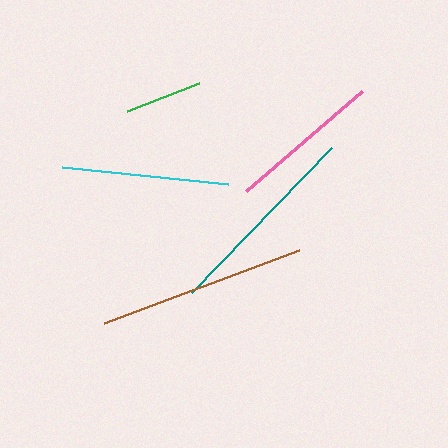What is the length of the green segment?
The green segment is approximately 78 pixels long.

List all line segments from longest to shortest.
From longest to shortest: brown, teal, cyan, pink, green.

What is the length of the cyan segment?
The cyan segment is approximately 167 pixels long.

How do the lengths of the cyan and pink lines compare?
The cyan and pink lines are approximately the same length.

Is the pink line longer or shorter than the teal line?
The teal line is longer than the pink line.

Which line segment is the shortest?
The green line is the shortest at approximately 78 pixels.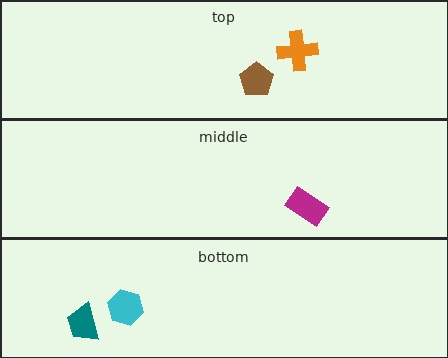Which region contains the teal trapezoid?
The bottom region.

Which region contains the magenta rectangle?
The middle region.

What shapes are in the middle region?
The magenta rectangle.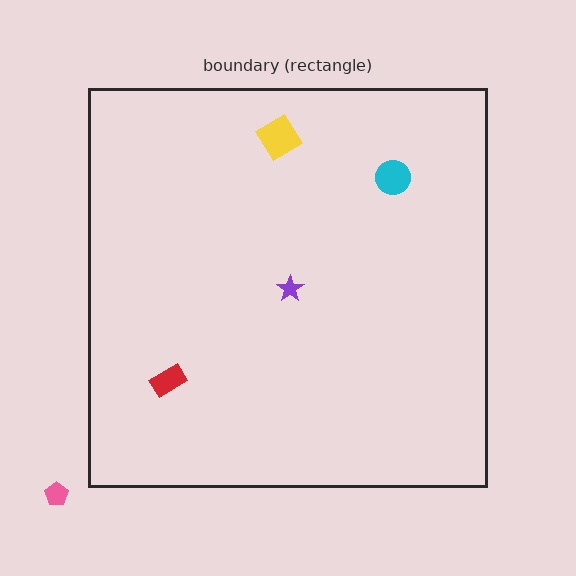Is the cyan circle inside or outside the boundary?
Inside.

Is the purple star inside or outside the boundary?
Inside.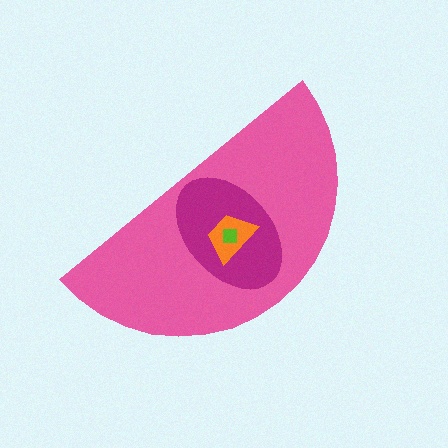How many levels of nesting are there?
4.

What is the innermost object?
The lime square.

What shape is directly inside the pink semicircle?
The magenta ellipse.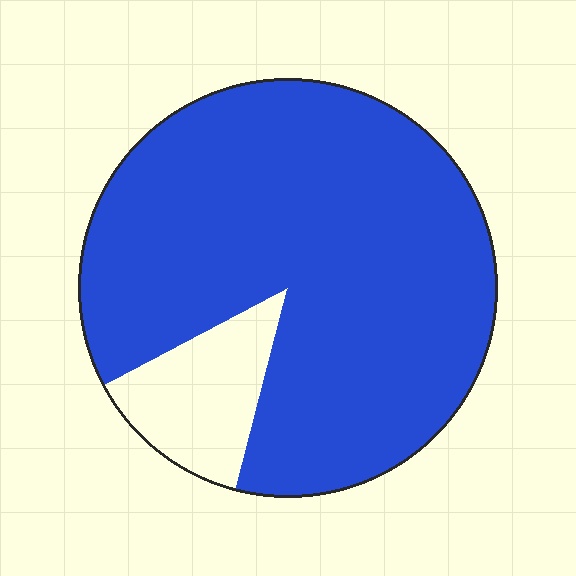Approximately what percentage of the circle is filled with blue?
Approximately 85%.